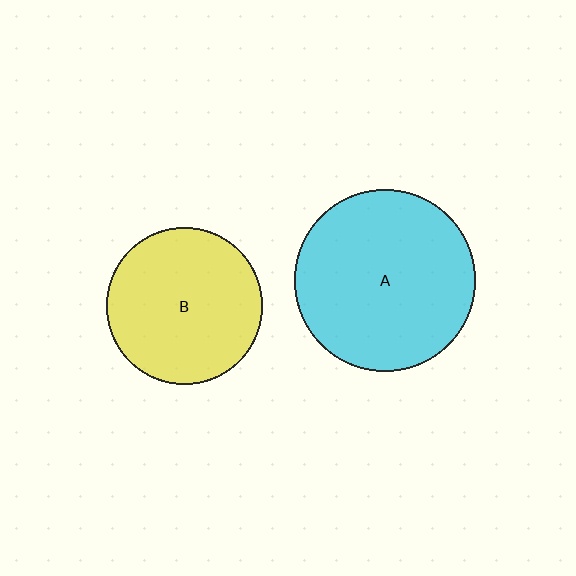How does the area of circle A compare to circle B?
Approximately 1.3 times.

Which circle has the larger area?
Circle A (cyan).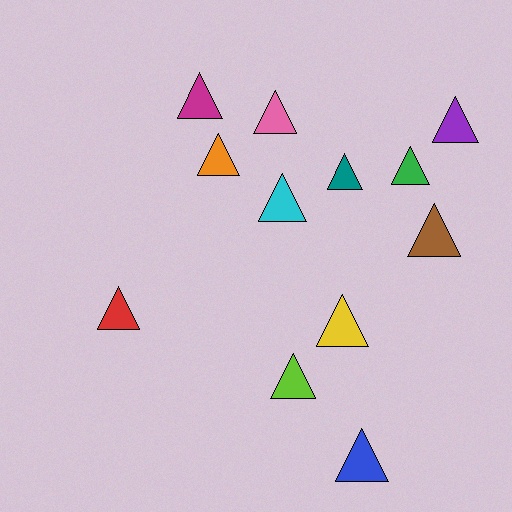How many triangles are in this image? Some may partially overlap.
There are 12 triangles.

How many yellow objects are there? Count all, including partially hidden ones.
There is 1 yellow object.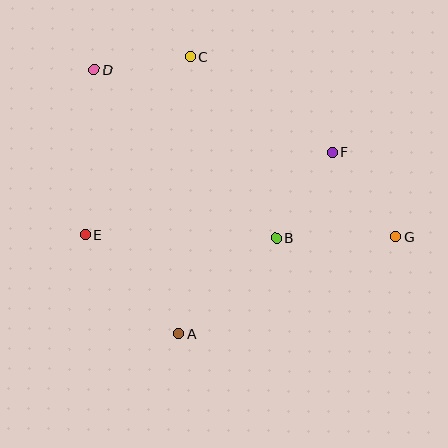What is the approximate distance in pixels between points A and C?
The distance between A and C is approximately 277 pixels.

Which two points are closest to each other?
Points C and D are closest to each other.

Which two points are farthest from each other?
Points D and G are farthest from each other.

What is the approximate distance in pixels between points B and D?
The distance between B and D is approximately 248 pixels.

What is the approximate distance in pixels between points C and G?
The distance between C and G is approximately 273 pixels.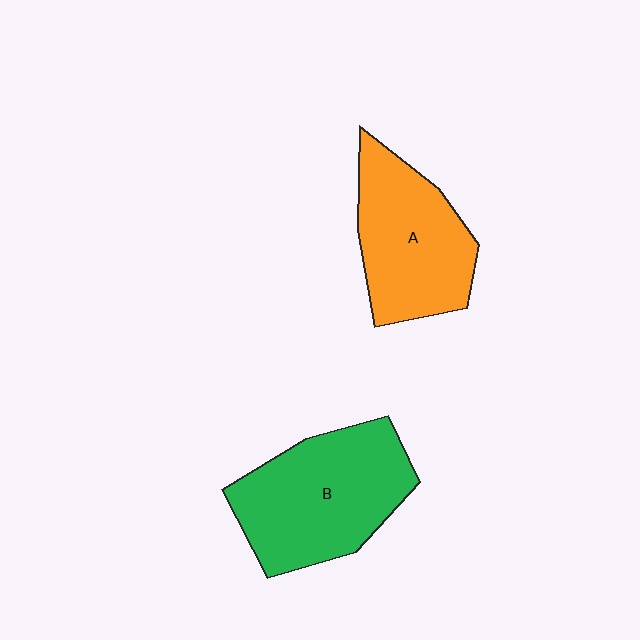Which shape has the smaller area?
Shape A (orange).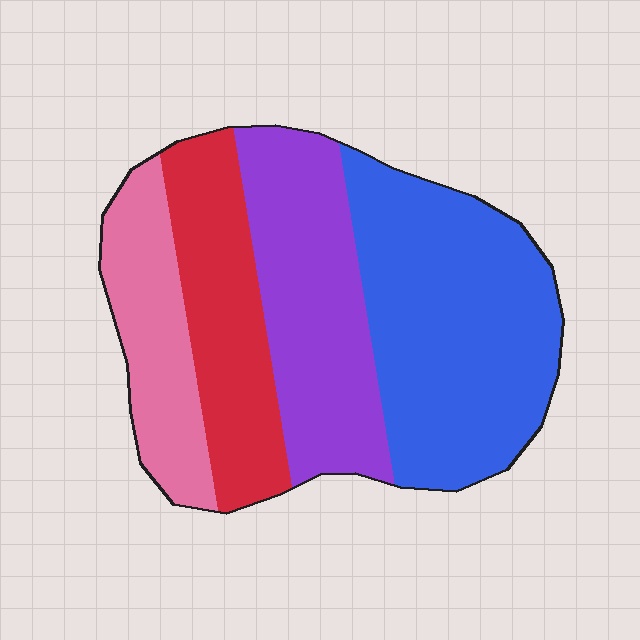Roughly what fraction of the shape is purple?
Purple takes up about one quarter (1/4) of the shape.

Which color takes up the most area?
Blue, at roughly 35%.